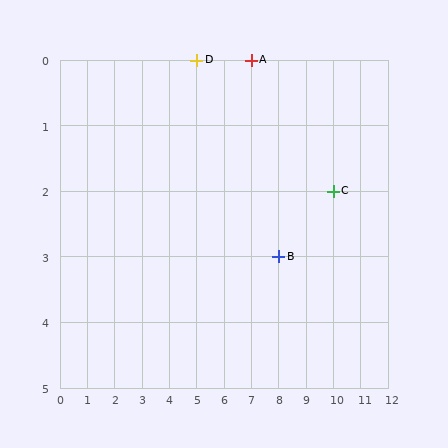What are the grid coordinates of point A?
Point A is at grid coordinates (7, 0).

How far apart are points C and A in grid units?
Points C and A are 3 columns and 2 rows apart (about 3.6 grid units diagonally).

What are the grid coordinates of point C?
Point C is at grid coordinates (10, 2).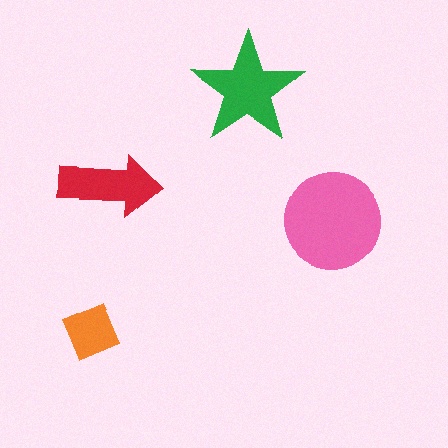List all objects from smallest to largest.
The orange square, the red arrow, the green star, the pink circle.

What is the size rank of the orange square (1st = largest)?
4th.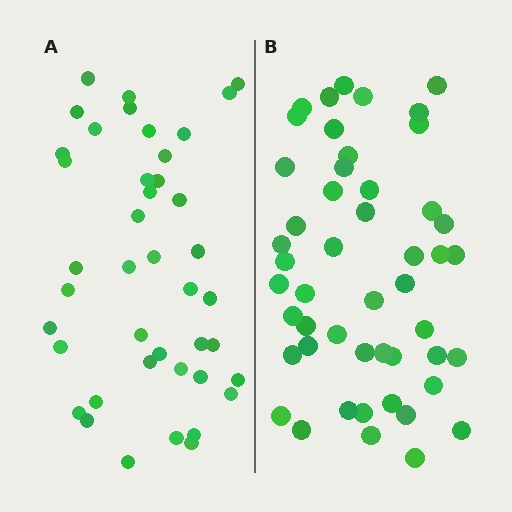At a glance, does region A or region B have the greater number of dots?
Region B (the right region) has more dots.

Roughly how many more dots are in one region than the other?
Region B has roughly 8 or so more dots than region A.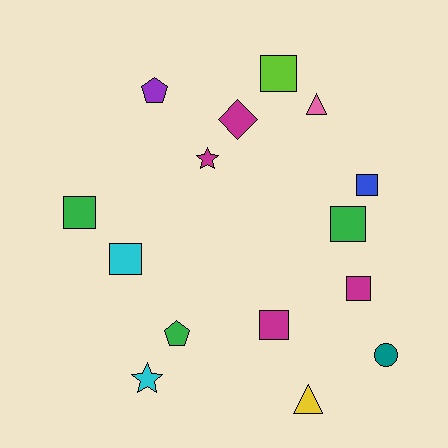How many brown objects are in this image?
There are no brown objects.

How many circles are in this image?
There is 1 circle.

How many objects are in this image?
There are 15 objects.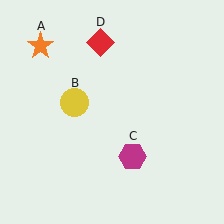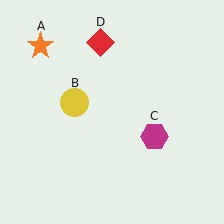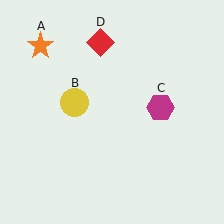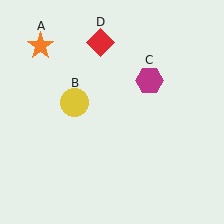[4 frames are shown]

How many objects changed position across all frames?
1 object changed position: magenta hexagon (object C).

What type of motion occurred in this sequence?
The magenta hexagon (object C) rotated counterclockwise around the center of the scene.